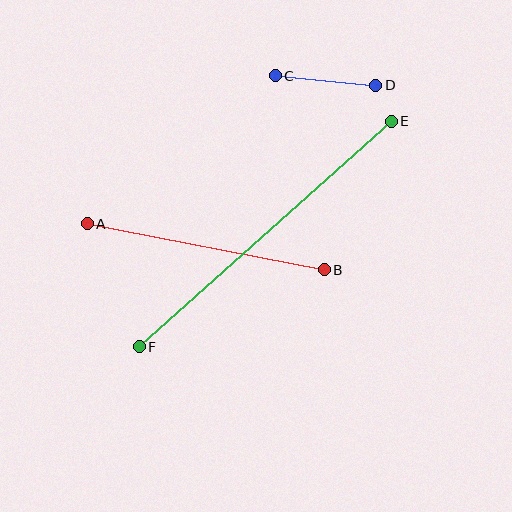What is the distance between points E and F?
The distance is approximately 338 pixels.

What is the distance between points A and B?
The distance is approximately 242 pixels.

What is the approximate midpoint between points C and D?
The midpoint is at approximately (326, 81) pixels.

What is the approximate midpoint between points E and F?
The midpoint is at approximately (265, 234) pixels.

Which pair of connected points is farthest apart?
Points E and F are farthest apart.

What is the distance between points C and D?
The distance is approximately 101 pixels.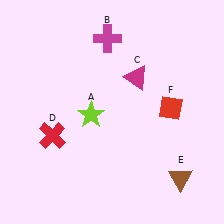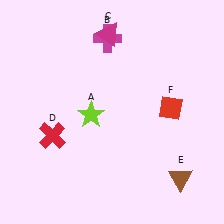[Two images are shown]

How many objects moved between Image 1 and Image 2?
1 object moved between the two images.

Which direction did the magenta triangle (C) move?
The magenta triangle (C) moved up.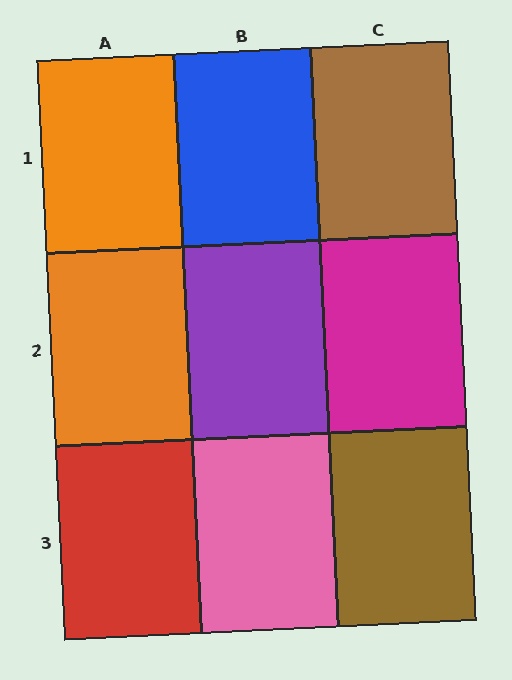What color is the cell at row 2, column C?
Magenta.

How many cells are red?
1 cell is red.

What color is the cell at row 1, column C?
Brown.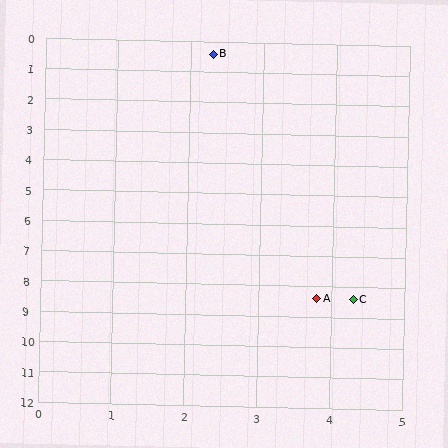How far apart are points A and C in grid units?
Points A and C are about 0.5 grid units apart.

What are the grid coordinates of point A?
Point A is at approximately (3.8, 8.4).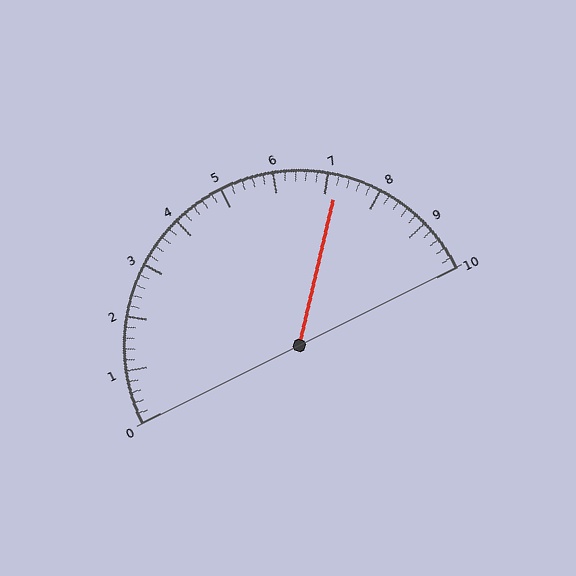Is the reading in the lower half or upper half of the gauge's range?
The reading is in the upper half of the range (0 to 10).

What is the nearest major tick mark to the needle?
The nearest major tick mark is 7.